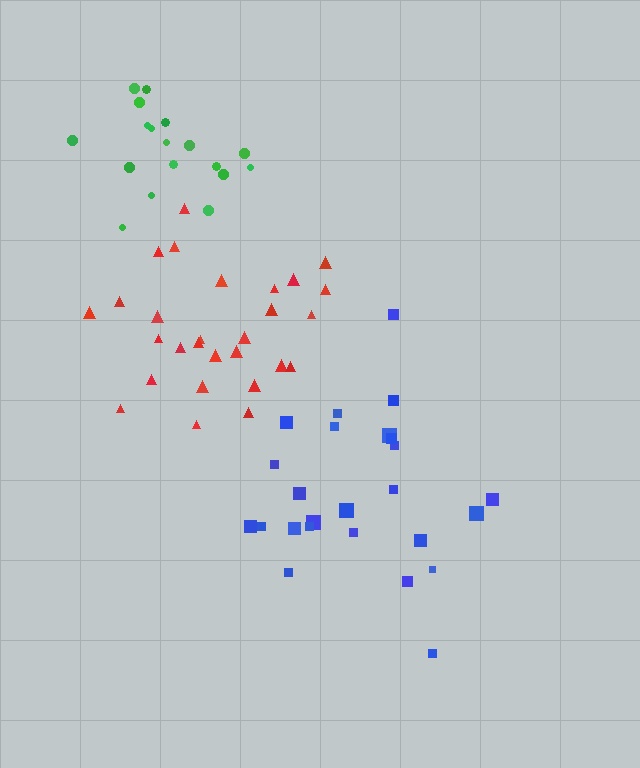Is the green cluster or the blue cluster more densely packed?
Green.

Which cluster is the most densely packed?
Green.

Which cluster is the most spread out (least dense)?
Blue.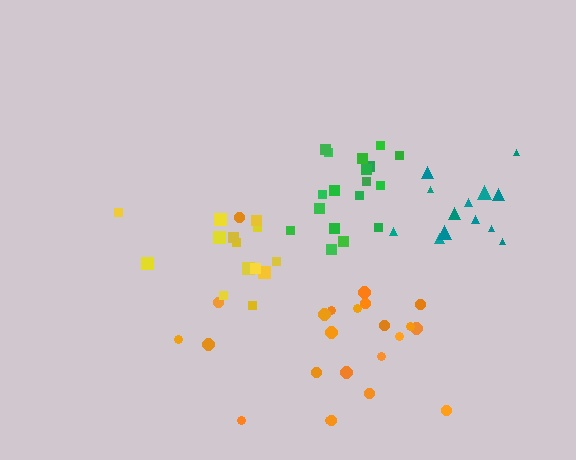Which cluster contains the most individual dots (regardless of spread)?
Orange (23).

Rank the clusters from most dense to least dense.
green, teal, yellow, orange.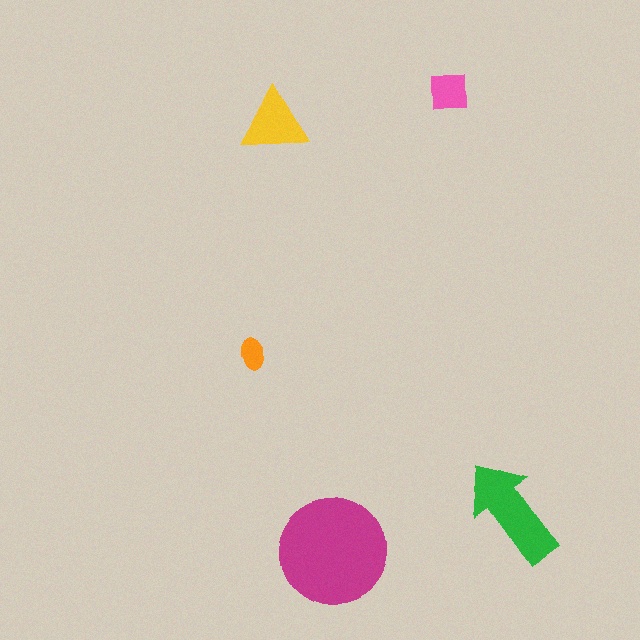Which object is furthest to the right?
The green arrow is rightmost.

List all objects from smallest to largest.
The orange ellipse, the pink square, the yellow triangle, the green arrow, the magenta circle.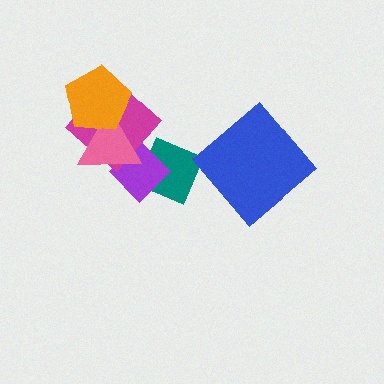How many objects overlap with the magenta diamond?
4 objects overlap with the magenta diamond.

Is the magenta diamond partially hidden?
Yes, it is partially covered by another shape.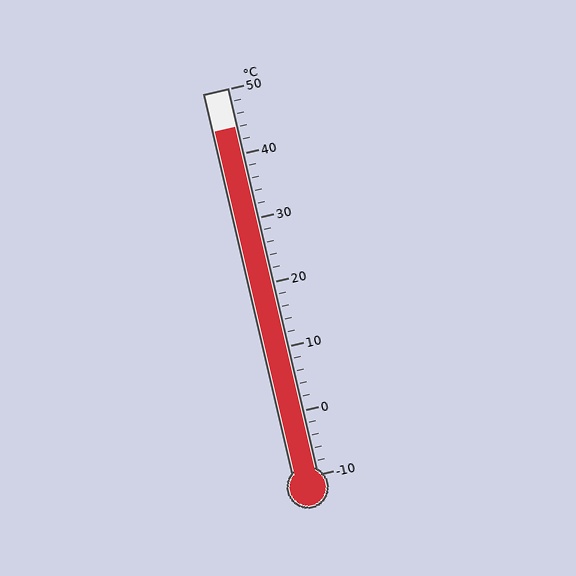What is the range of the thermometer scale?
The thermometer scale ranges from -10°C to 50°C.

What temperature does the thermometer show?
The thermometer shows approximately 44°C.